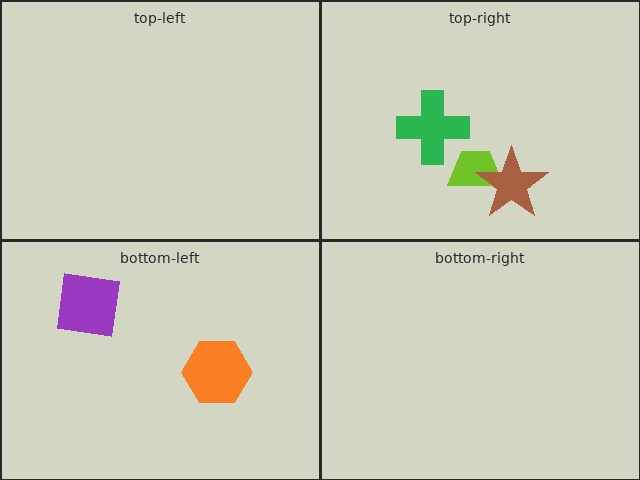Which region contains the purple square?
The bottom-left region.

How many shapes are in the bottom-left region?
2.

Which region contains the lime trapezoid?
The top-right region.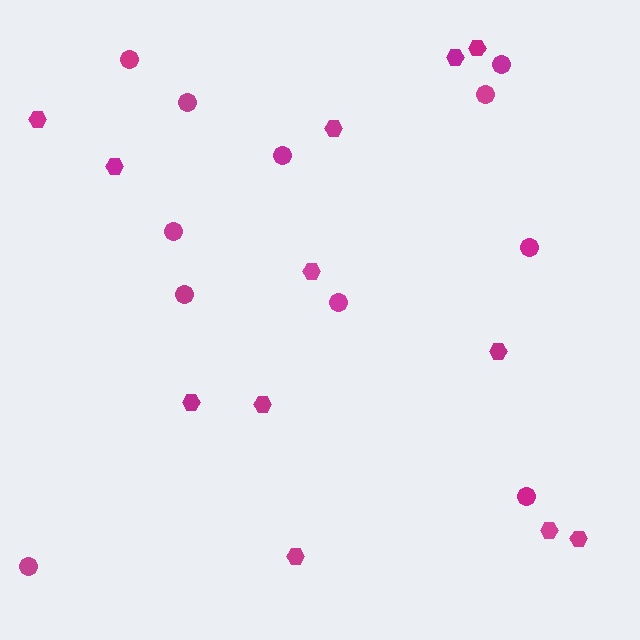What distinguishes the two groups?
There are 2 groups: one group of hexagons (12) and one group of circles (11).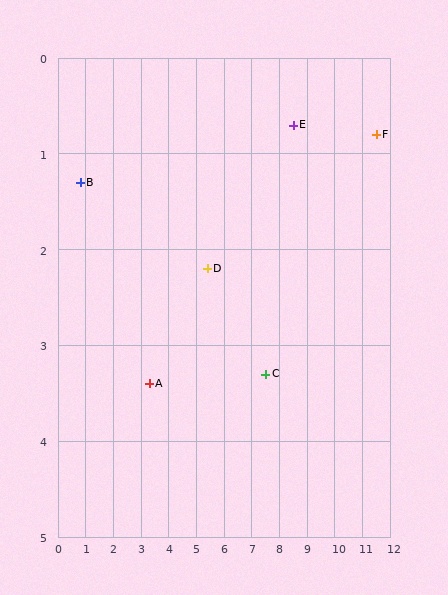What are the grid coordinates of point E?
Point E is at approximately (8.5, 0.7).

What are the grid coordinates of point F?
Point F is at approximately (11.5, 0.8).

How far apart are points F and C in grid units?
Points F and C are about 4.7 grid units apart.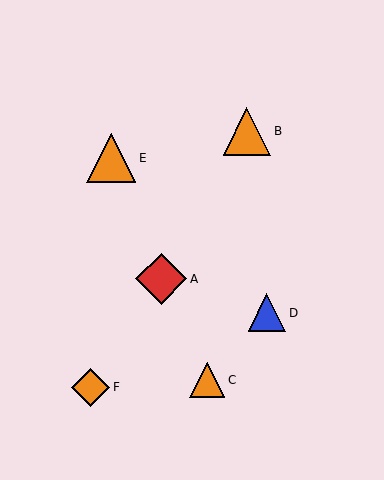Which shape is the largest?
The red diamond (labeled A) is the largest.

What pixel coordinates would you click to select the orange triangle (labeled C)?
Click at (207, 380) to select the orange triangle C.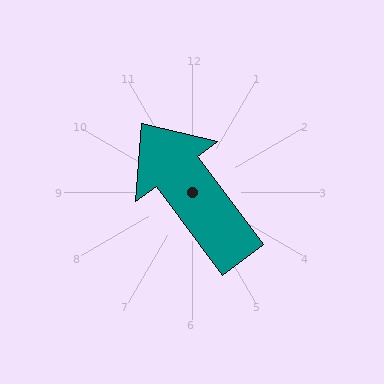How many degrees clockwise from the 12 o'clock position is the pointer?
Approximately 323 degrees.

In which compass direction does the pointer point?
Northwest.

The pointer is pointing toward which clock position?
Roughly 11 o'clock.